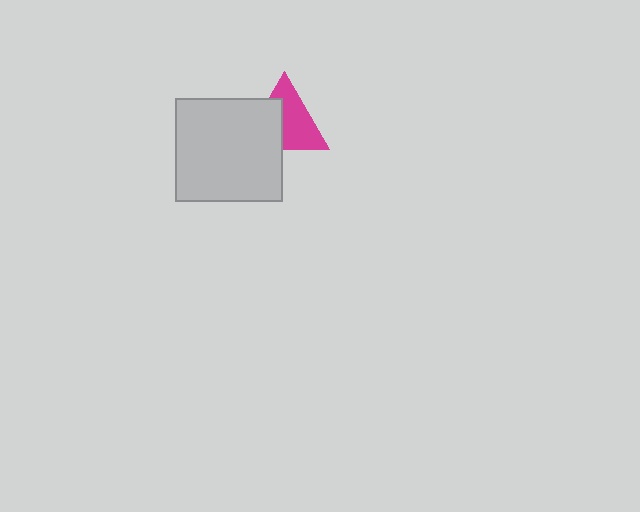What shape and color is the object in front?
The object in front is a light gray rectangle.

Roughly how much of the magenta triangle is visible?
About half of it is visible (roughly 57%).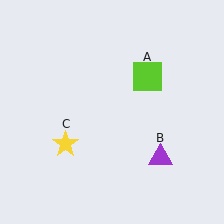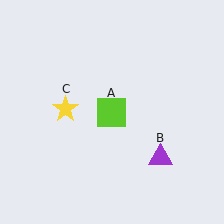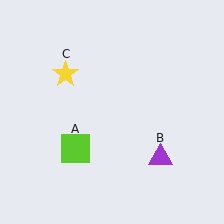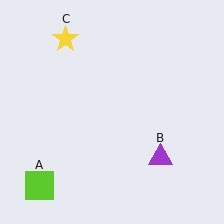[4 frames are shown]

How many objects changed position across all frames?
2 objects changed position: lime square (object A), yellow star (object C).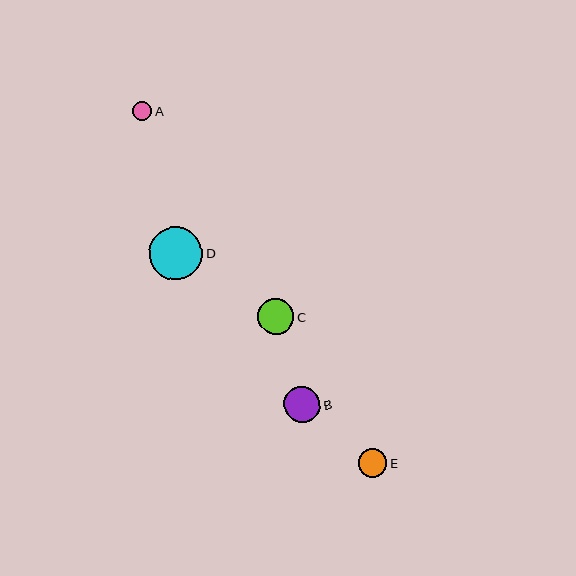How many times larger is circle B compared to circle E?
Circle B is approximately 1.3 times the size of circle E.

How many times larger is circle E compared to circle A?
Circle E is approximately 1.5 times the size of circle A.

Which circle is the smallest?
Circle A is the smallest with a size of approximately 19 pixels.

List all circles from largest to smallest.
From largest to smallest: D, C, B, E, A.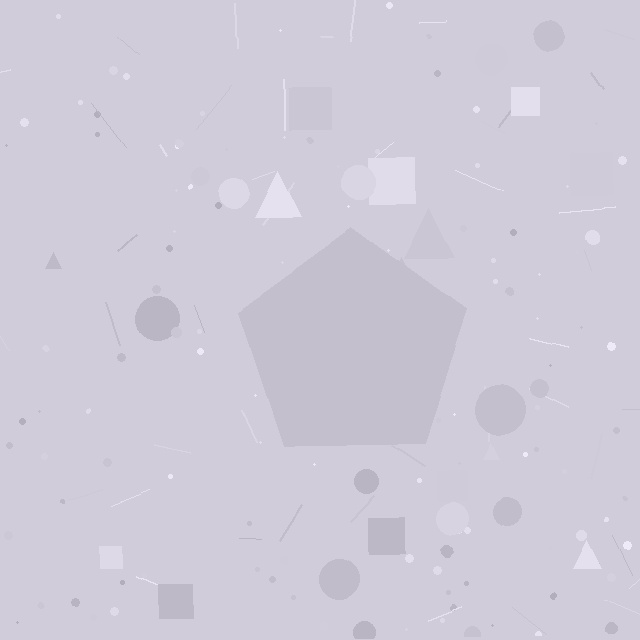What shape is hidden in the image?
A pentagon is hidden in the image.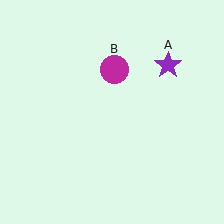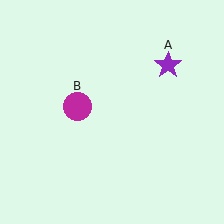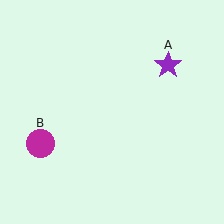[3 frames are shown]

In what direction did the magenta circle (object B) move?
The magenta circle (object B) moved down and to the left.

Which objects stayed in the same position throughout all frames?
Purple star (object A) remained stationary.